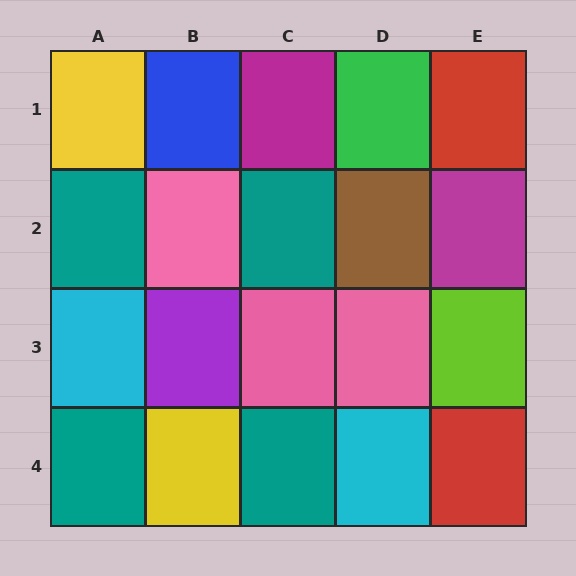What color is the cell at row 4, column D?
Cyan.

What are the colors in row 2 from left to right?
Teal, pink, teal, brown, magenta.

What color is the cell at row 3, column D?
Pink.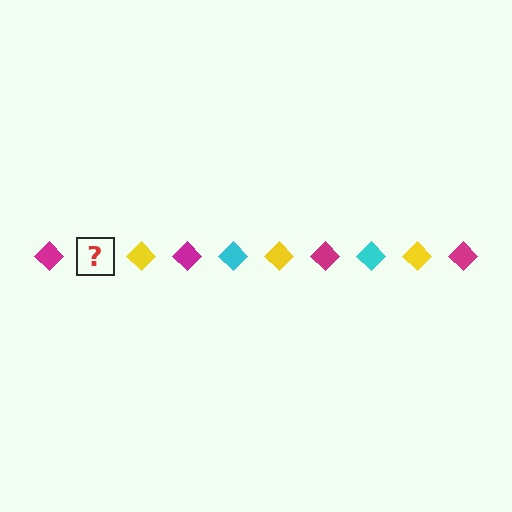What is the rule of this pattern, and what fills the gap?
The rule is that the pattern cycles through magenta, cyan, yellow diamonds. The gap should be filled with a cyan diamond.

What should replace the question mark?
The question mark should be replaced with a cyan diamond.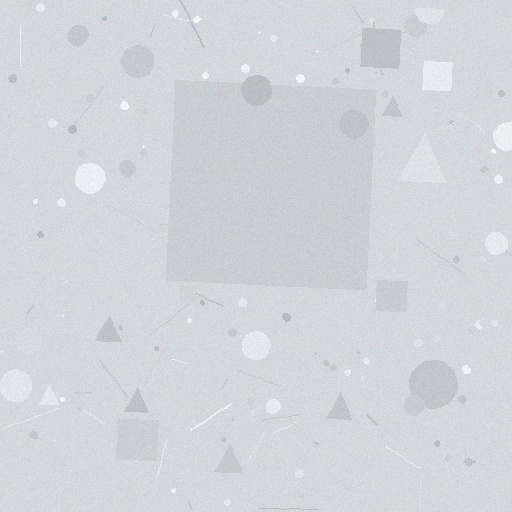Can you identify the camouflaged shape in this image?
The camouflaged shape is a square.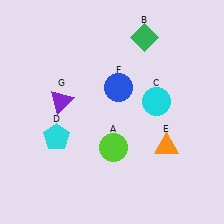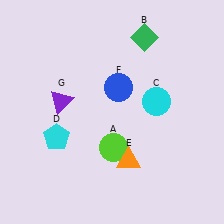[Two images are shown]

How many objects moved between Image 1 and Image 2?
1 object moved between the two images.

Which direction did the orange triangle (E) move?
The orange triangle (E) moved left.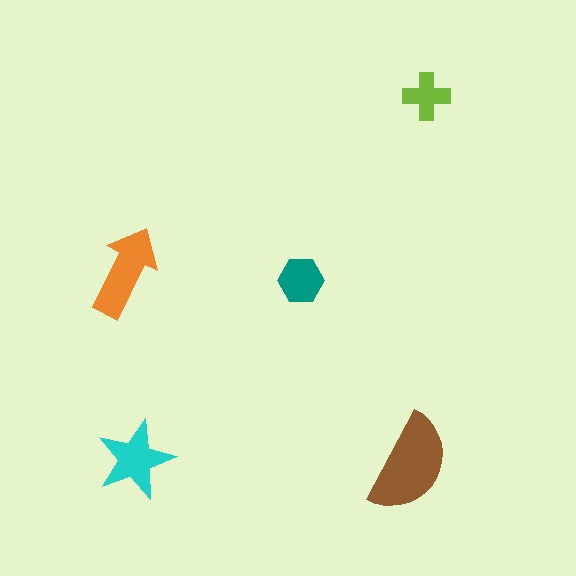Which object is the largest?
The brown semicircle.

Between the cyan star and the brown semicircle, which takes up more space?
The brown semicircle.